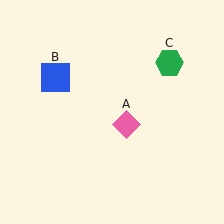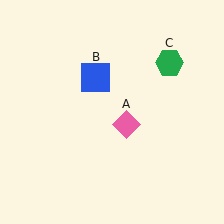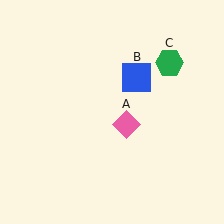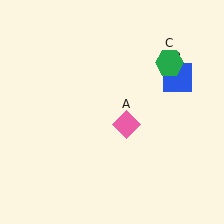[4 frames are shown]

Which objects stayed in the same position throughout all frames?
Pink diamond (object A) and green hexagon (object C) remained stationary.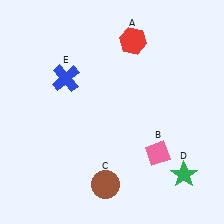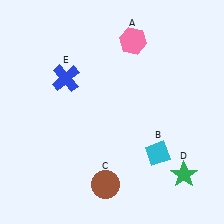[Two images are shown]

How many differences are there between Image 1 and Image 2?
There are 2 differences between the two images.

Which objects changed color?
A changed from red to pink. B changed from pink to cyan.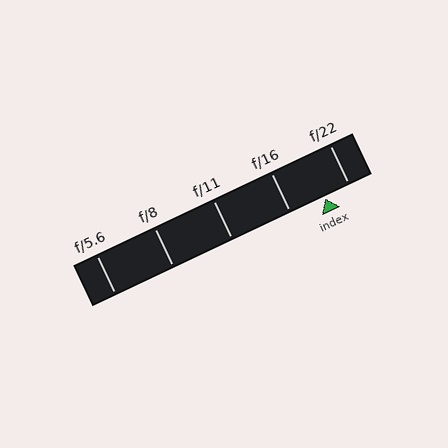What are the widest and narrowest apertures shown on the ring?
The widest aperture shown is f/5.6 and the narrowest is f/22.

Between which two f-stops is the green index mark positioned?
The index mark is between f/16 and f/22.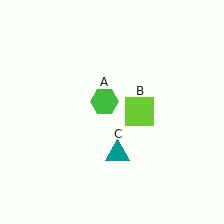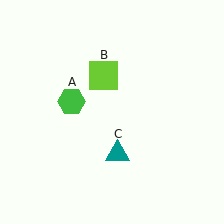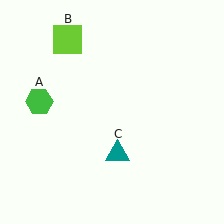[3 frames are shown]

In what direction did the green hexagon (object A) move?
The green hexagon (object A) moved left.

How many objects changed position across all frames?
2 objects changed position: green hexagon (object A), lime square (object B).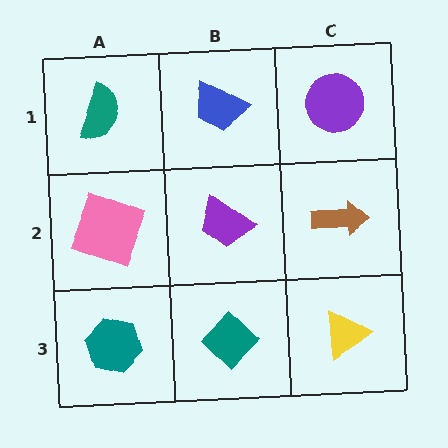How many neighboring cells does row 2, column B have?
4.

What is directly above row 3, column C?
A brown arrow.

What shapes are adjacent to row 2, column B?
A blue trapezoid (row 1, column B), a teal diamond (row 3, column B), a pink square (row 2, column A), a brown arrow (row 2, column C).